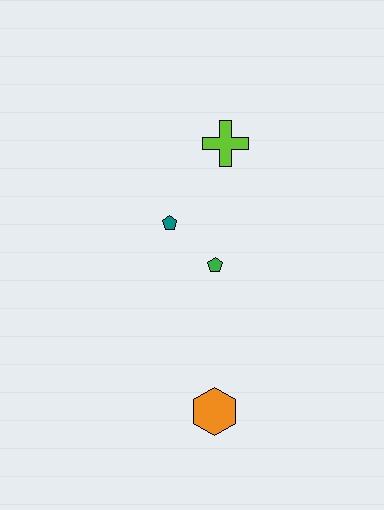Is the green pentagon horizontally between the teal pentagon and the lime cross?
Yes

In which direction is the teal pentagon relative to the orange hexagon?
The teal pentagon is above the orange hexagon.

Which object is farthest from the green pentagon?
The orange hexagon is farthest from the green pentagon.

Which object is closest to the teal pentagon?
The green pentagon is closest to the teal pentagon.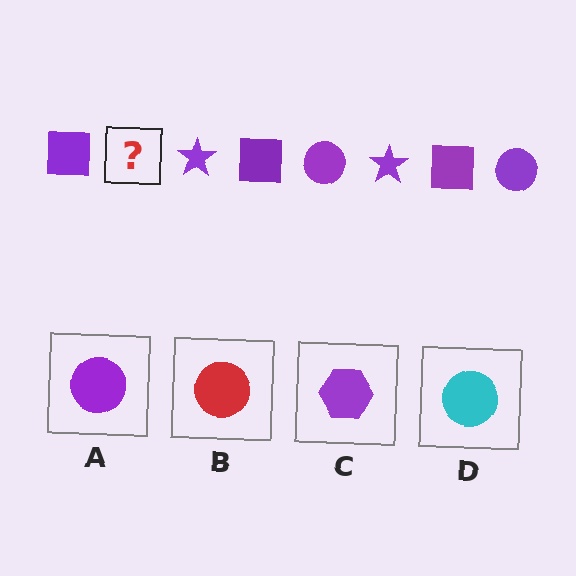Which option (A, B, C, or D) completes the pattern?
A.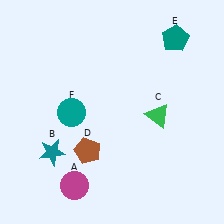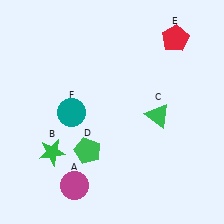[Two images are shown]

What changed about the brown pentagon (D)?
In Image 1, D is brown. In Image 2, it changed to green.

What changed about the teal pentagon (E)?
In Image 1, E is teal. In Image 2, it changed to red.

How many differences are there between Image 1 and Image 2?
There are 3 differences between the two images.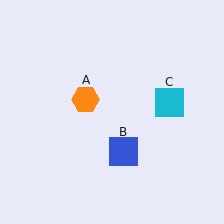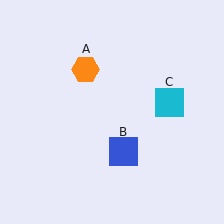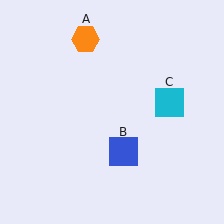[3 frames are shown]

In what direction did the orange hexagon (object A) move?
The orange hexagon (object A) moved up.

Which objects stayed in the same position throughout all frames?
Blue square (object B) and cyan square (object C) remained stationary.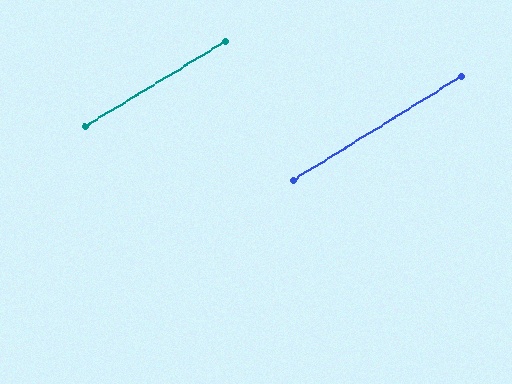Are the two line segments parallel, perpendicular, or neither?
Parallel — their directions differ by only 0.5°.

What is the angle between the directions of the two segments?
Approximately 0 degrees.